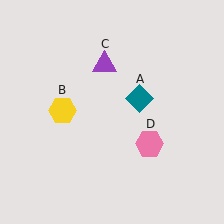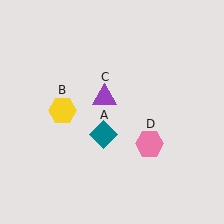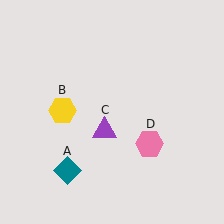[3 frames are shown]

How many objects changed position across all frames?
2 objects changed position: teal diamond (object A), purple triangle (object C).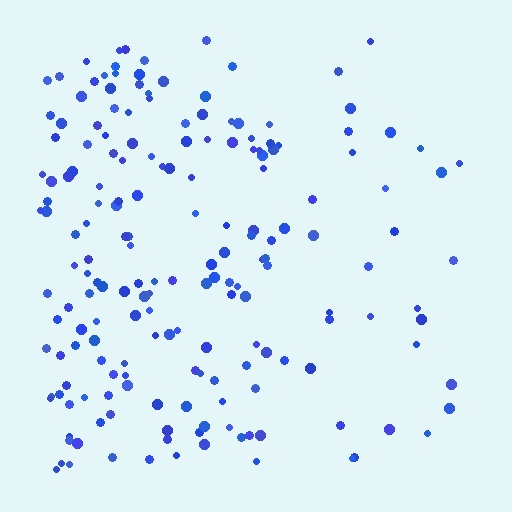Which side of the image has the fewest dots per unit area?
The right.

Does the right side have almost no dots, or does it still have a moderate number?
Still a moderate number, just noticeably fewer than the left.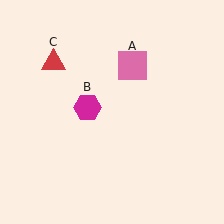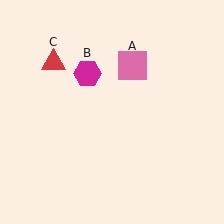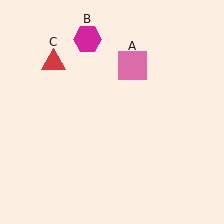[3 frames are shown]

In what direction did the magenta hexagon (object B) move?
The magenta hexagon (object B) moved up.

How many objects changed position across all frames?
1 object changed position: magenta hexagon (object B).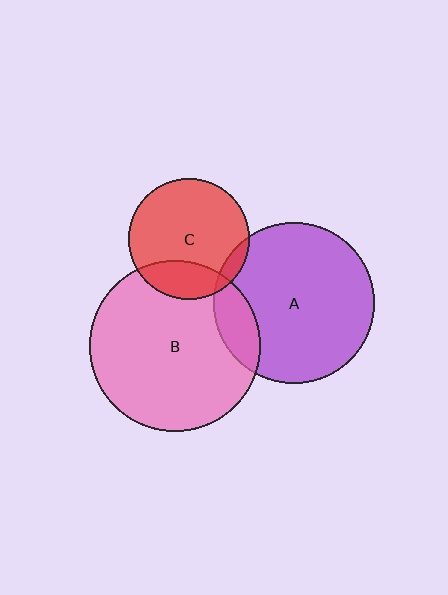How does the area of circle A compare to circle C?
Approximately 1.8 times.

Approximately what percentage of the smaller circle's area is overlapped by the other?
Approximately 20%.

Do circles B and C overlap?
Yes.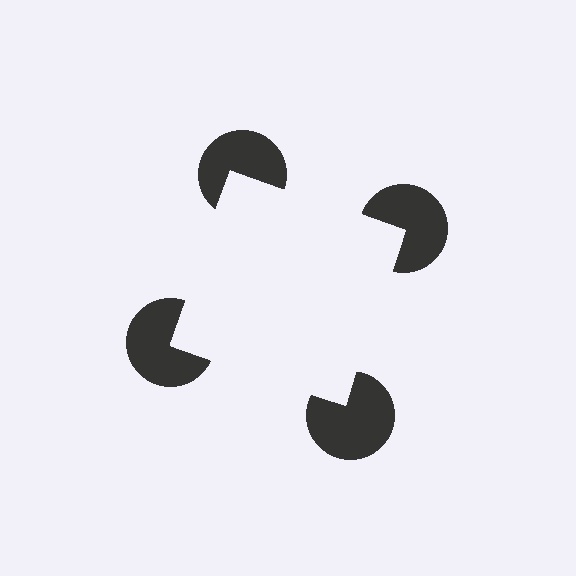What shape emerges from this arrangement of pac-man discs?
An illusory square — its edges are inferred from the aligned wedge cuts in the pac-man discs, not physically drawn.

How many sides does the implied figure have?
4 sides.